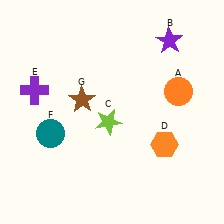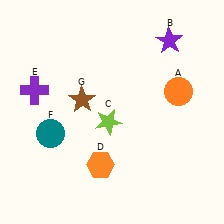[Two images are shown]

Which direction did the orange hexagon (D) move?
The orange hexagon (D) moved left.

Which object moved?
The orange hexagon (D) moved left.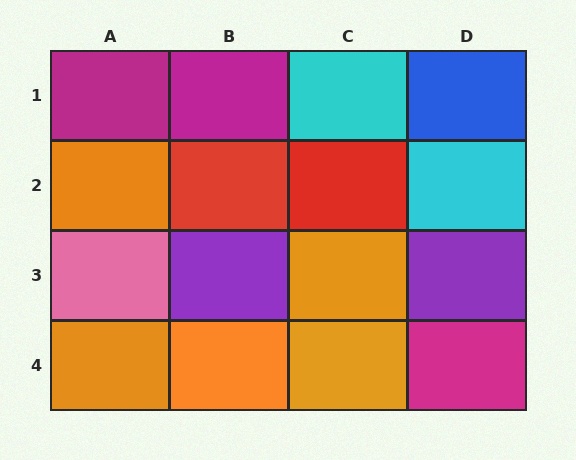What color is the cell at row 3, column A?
Pink.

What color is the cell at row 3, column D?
Purple.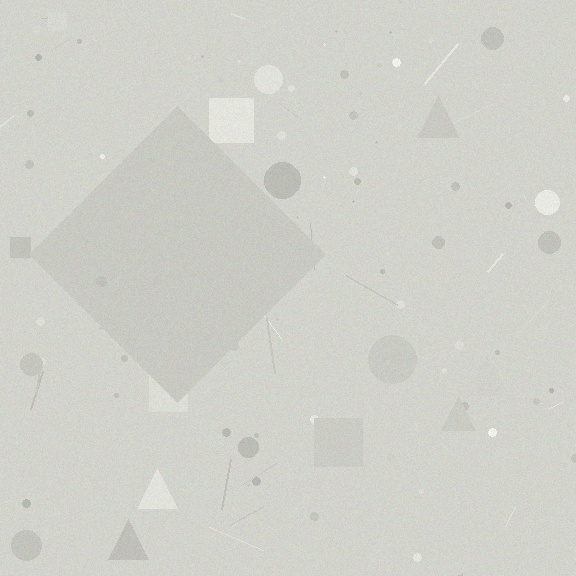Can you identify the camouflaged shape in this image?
The camouflaged shape is a diamond.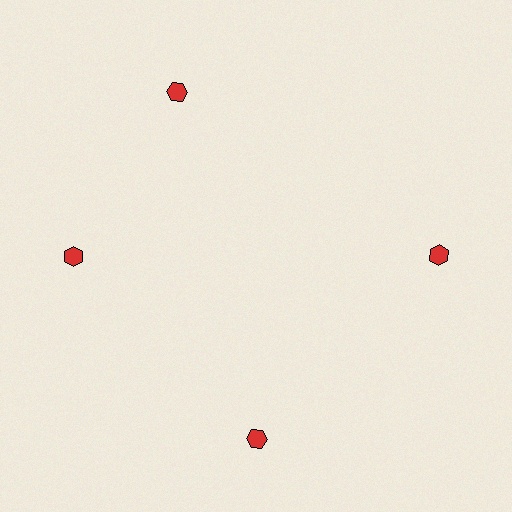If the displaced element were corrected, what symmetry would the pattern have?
It would have 4-fold rotational symmetry — the pattern would map onto itself every 90 degrees.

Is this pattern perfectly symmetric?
No. The 4 red hexagons are arranged in a ring, but one element near the 12 o'clock position is rotated out of alignment along the ring, breaking the 4-fold rotational symmetry.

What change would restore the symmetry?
The symmetry would be restored by rotating it back into even spacing with its neighbors so that all 4 hexagons sit at equal angles and equal distance from the center.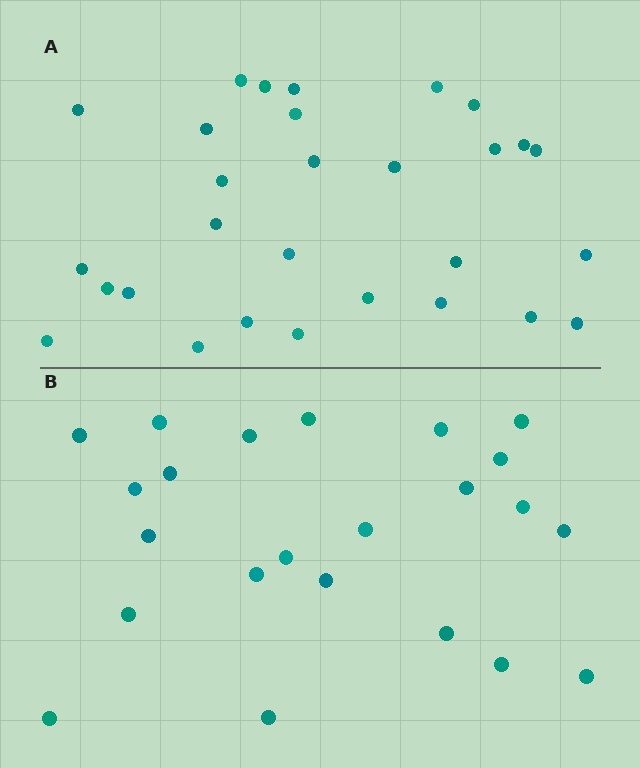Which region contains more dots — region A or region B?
Region A (the top region) has more dots.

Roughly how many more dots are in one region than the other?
Region A has about 6 more dots than region B.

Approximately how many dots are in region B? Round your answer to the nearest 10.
About 20 dots. (The exact count is 23, which rounds to 20.)